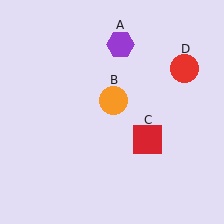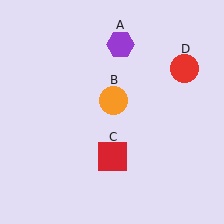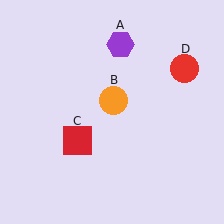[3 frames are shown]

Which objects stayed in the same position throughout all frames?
Purple hexagon (object A) and orange circle (object B) and red circle (object D) remained stationary.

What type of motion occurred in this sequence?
The red square (object C) rotated clockwise around the center of the scene.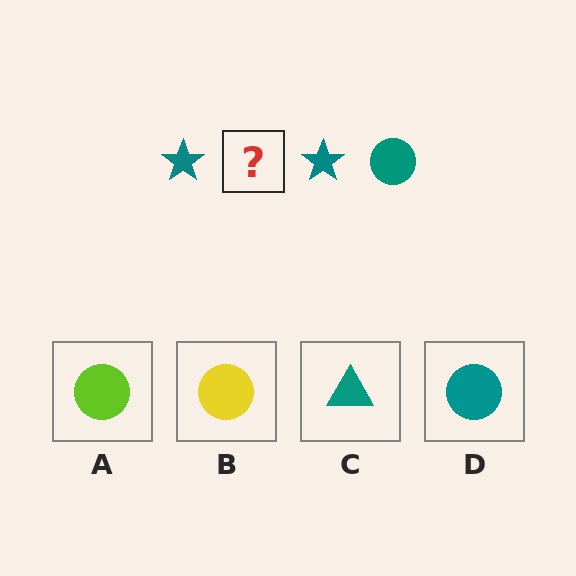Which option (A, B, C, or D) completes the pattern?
D.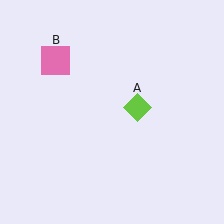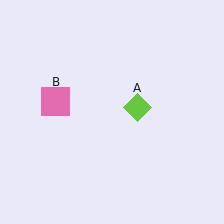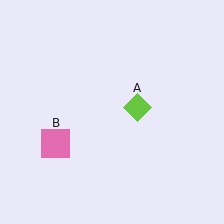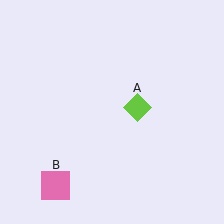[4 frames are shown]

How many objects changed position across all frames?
1 object changed position: pink square (object B).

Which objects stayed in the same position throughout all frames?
Lime diamond (object A) remained stationary.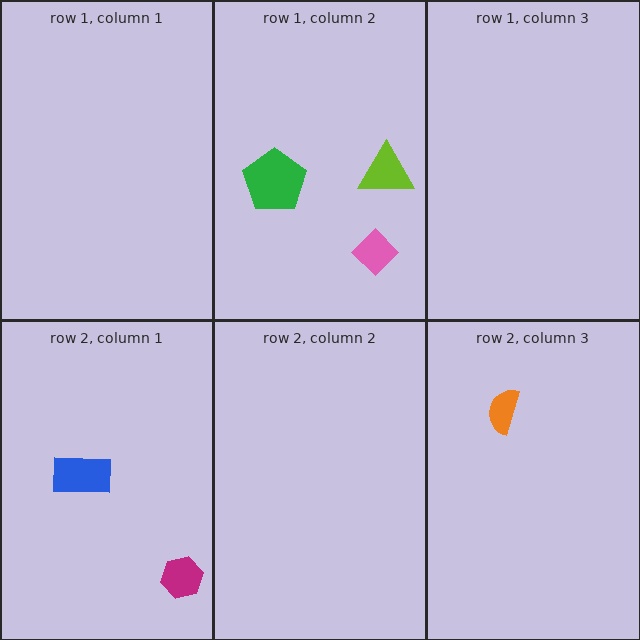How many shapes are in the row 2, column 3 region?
1.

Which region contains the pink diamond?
The row 1, column 2 region.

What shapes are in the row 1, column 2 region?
The green pentagon, the pink diamond, the lime triangle.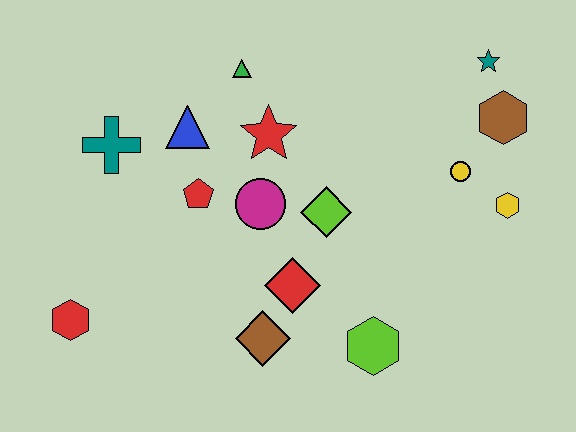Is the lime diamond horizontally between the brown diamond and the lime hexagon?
Yes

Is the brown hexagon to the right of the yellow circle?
Yes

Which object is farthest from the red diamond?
The teal star is farthest from the red diamond.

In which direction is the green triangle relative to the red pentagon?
The green triangle is above the red pentagon.